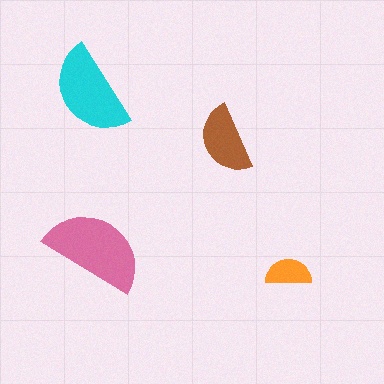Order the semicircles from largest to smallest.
the pink one, the cyan one, the brown one, the orange one.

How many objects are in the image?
There are 4 objects in the image.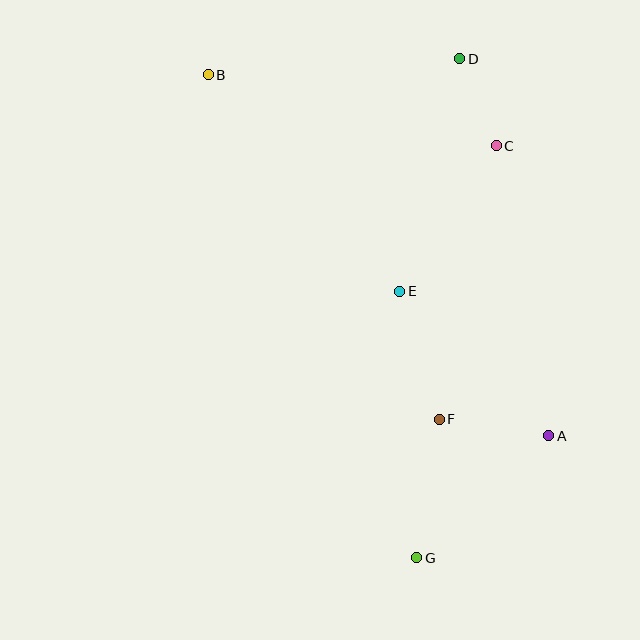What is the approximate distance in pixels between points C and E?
The distance between C and E is approximately 174 pixels.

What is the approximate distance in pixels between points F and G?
The distance between F and G is approximately 140 pixels.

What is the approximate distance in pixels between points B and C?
The distance between B and C is approximately 296 pixels.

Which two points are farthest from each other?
Points B and G are farthest from each other.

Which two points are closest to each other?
Points C and D are closest to each other.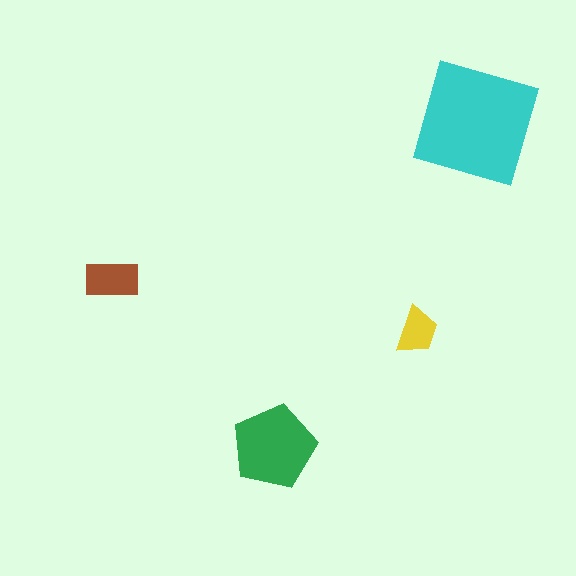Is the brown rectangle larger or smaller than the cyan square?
Smaller.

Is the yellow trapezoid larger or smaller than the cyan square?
Smaller.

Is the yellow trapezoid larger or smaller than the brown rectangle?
Smaller.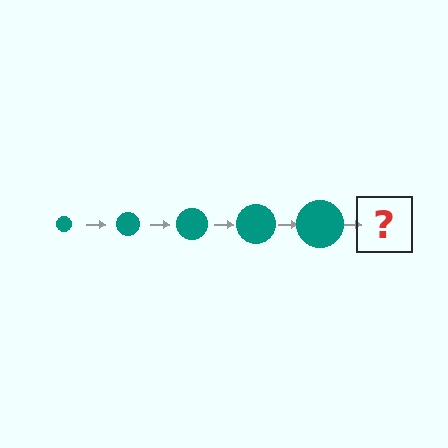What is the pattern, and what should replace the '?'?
The pattern is that the circle gets progressively larger each step. The '?' should be a teal circle, larger than the previous one.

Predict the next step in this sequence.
The next step is a teal circle, larger than the previous one.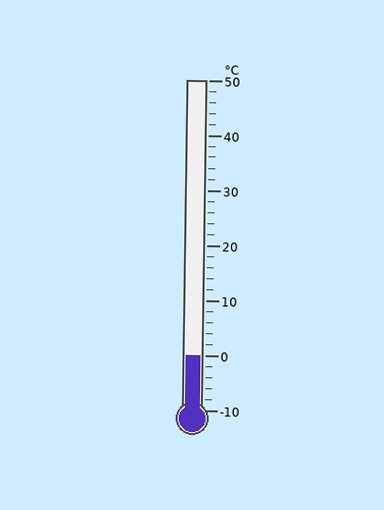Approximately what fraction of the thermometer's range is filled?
The thermometer is filled to approximately 15% of its range.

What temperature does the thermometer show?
The thermometer shows approximately 0°C.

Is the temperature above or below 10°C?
The temperature is below 10°C.